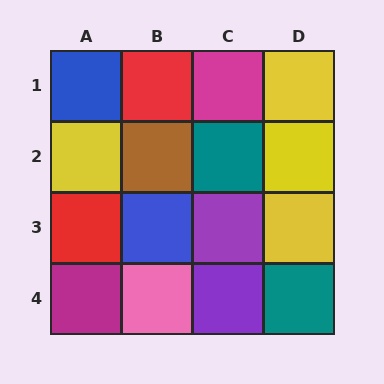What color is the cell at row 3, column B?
Blue.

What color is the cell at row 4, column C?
Purple.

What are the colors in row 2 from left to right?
Yellow, brown, teal, yellow.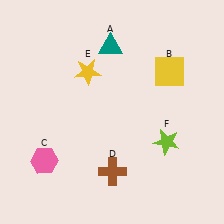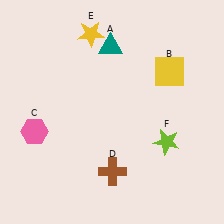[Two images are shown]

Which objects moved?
The objects that moved are: the pink hexagon (C), the yellow star (E).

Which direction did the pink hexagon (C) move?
The pink hexagon (C) moved up.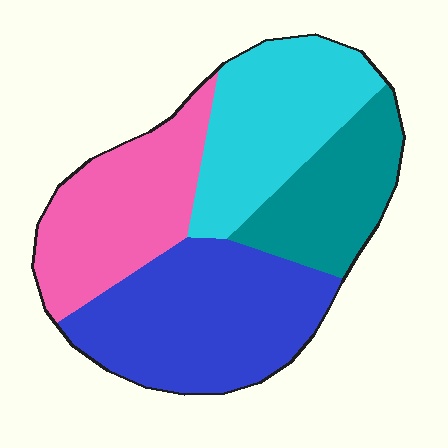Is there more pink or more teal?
Pink.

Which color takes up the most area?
Blue, at roughly 35%.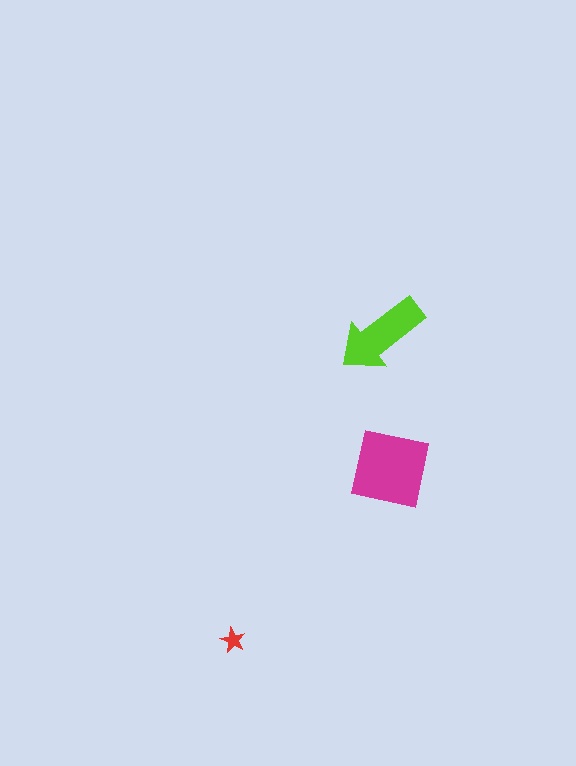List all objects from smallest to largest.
The red star, the lime arrow, the magenta square.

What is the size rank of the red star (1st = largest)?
3rd.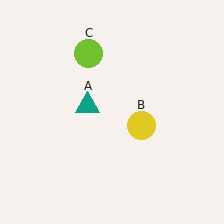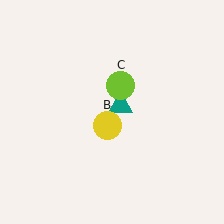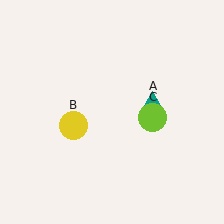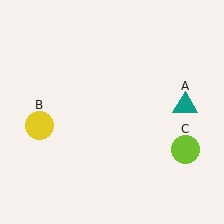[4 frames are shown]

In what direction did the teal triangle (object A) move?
The teal triangle (object A) moved right.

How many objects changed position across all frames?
3 objects changed position: teal triangle (object A), yellow circle (object B), lime circle (object C).